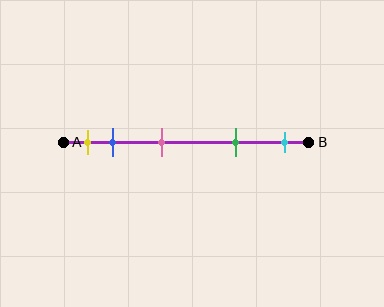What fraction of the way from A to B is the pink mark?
The pink mark is approximately 40% (0.4) of the way from A to B.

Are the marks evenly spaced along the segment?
No, the marks are not evenly spaced.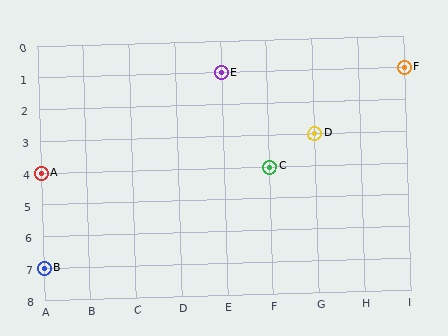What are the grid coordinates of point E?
Point E is at grid coordinates (E, 1).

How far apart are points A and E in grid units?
Points A and E are 4 columns and 3 rows apart (about 5.0 grid units diagonally).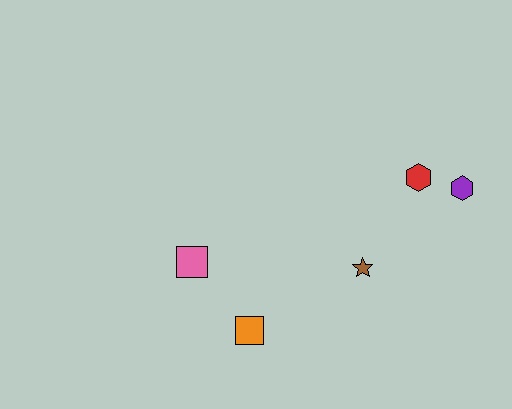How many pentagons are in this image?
There are no pentagons.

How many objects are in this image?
There are 5 objects.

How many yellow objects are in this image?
There are no yellow objects.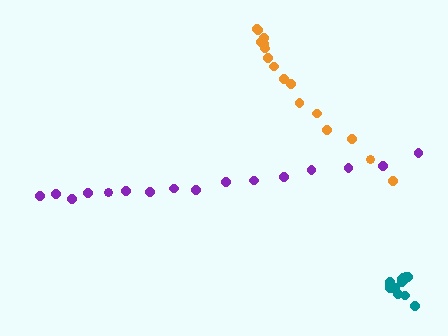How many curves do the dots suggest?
There are 3 distinct paths.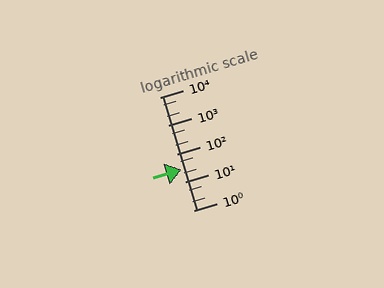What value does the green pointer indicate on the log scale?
The pointer indicates approximately 27.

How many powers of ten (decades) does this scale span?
The scale spans 4 decades, from 1 to 10000.